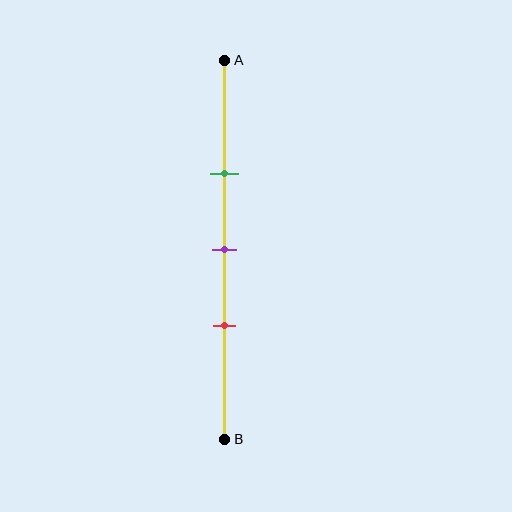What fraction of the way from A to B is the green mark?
The green mark is approximately 30% (0.3) of the way from A to B.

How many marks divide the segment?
There are 3 marks dividing the segment.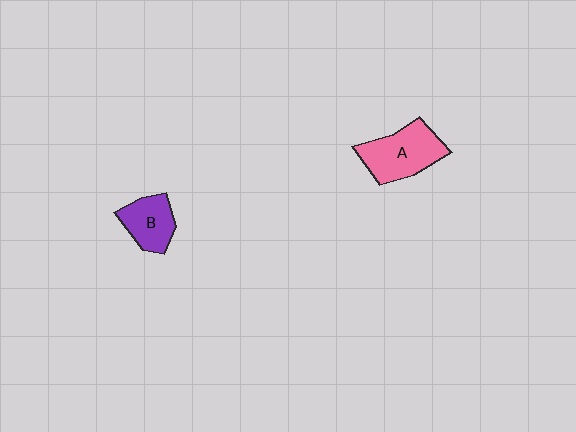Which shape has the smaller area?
Shape B (purple).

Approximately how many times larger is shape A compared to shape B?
Approximately 1.5 times.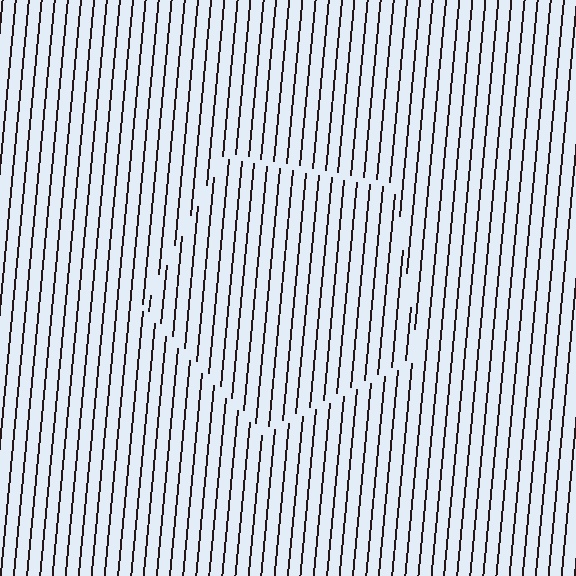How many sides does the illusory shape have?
5 sides — the line-ends trace a pentagon.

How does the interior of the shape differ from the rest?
The interior of the shape contains the same grating, shifted by half a period — the contour is defined by the phase discontinuity where line-ends from the inner and outer gratings abut.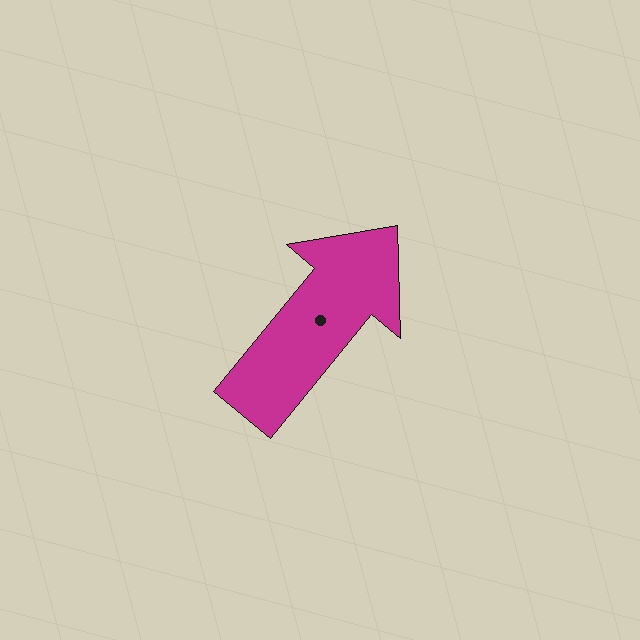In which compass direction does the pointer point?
Northeast.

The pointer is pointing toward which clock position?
Roughly 1 o'clock.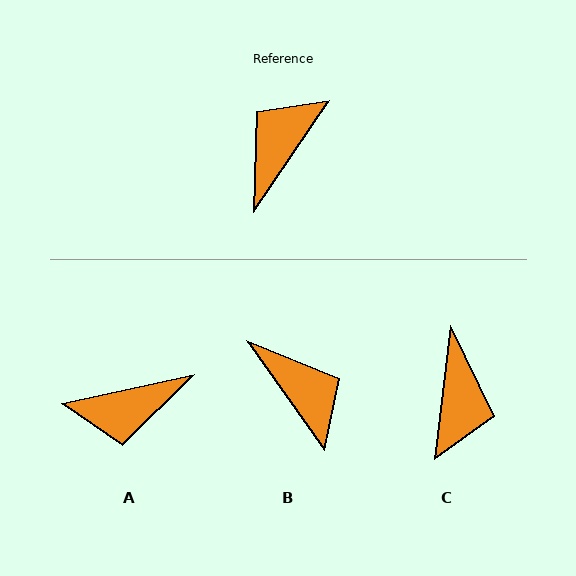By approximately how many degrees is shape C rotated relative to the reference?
Approximately 153 degrees clockwise.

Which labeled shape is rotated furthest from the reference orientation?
C, about 153 degrees away.